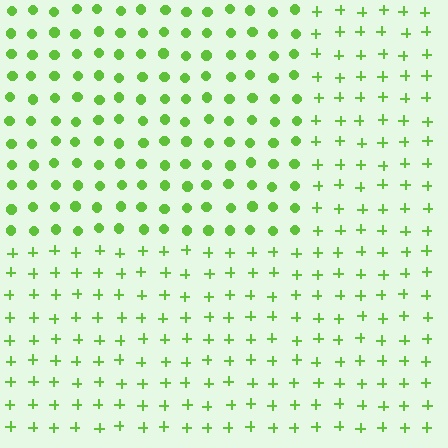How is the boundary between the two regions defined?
The boundary is defined by a change in element shape: circles inside vs. plus signs outside. All elements share the same color and spacing.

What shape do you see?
I see a rectangle.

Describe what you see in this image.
The image is filled with small lime elements arranged in a uniform grid. A rectangle-shaped region contains circles, while the surrounding area contains plus signs. The boundary is defined purely by the change in element shape.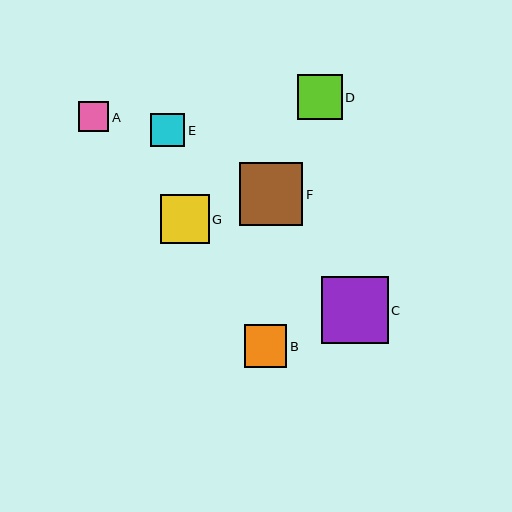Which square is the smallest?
Square A is the smallest with a size of approximately 30 pixels.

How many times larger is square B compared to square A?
Square B is approximately 1.4 times the size of square A.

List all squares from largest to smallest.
From largest to smallest: C, F, G, D, B, E, A.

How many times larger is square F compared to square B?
Square F is approximately 1.5 times the size of square B.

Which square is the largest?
Square C is the largest with a size of approximately 67 pixels.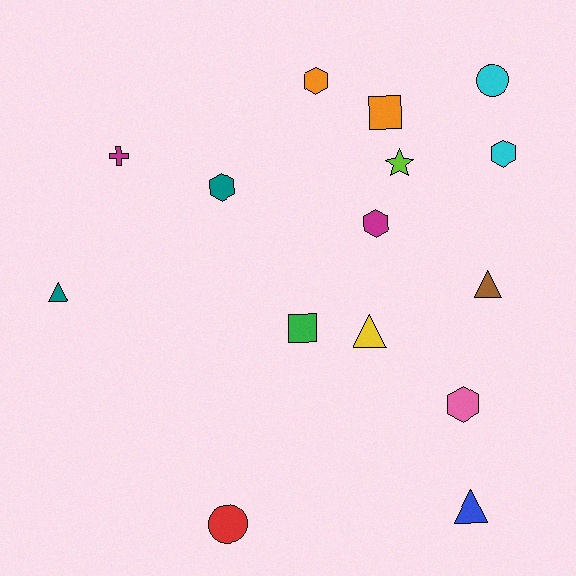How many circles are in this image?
There are 2 circles.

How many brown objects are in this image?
There is 1 brown object.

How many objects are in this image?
There are 15 objects.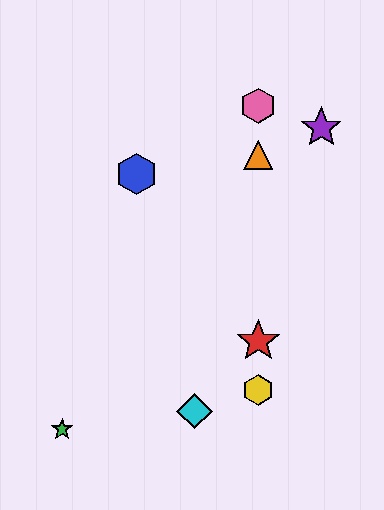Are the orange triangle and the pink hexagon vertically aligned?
Yes, both are at x≈258.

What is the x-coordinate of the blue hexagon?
The blue hexagon is at x≈136.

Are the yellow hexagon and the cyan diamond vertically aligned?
No, the yellow hexagon is at x≈258 and the cyan diamond is at x≈195.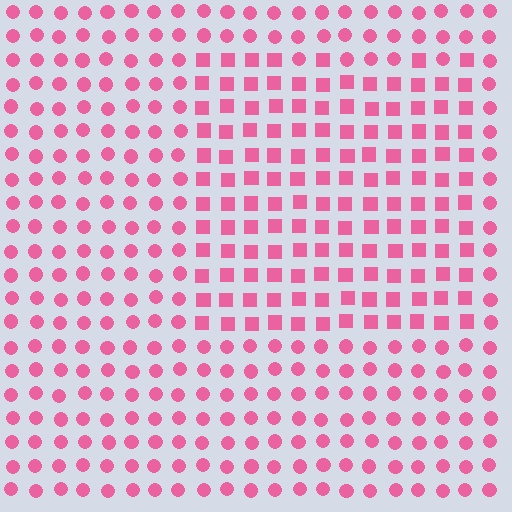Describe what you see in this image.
The image is filled with small pink elements arranged in a uniform grid. A rectangle-shaped region contains squares, while the surrounding area contains circles. The boundary is defined purely by the change in element shape.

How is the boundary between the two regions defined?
The boundary is defined by a change in element shape: squares inside vs. circles outside. All elements share the same color and spacing.